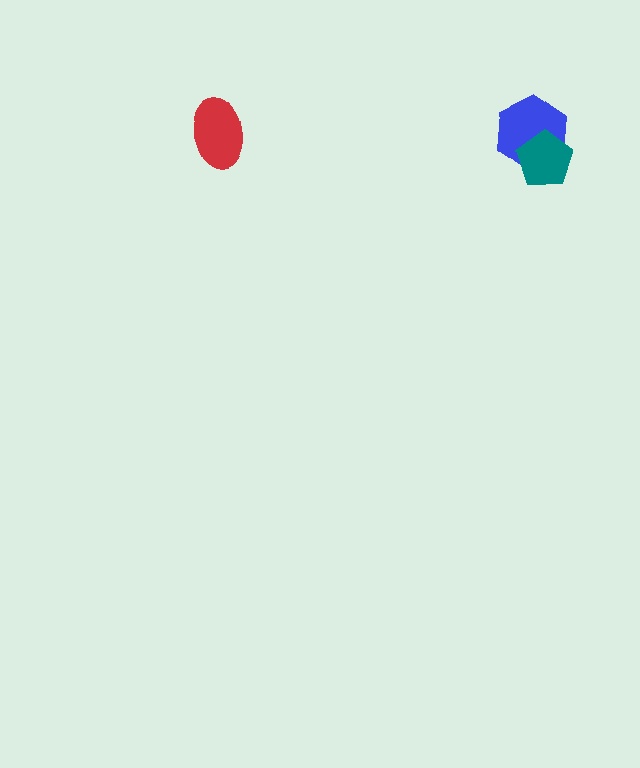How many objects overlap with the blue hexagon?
1 object overlaps with the blue hexagon.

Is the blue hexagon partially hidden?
Yes, it is partially covered by another shape.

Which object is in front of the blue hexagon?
The teal pentagon is in front of the blue hexagon.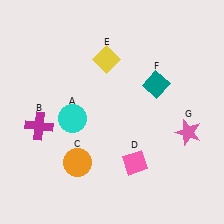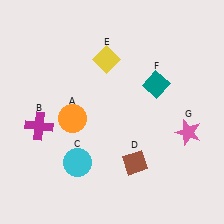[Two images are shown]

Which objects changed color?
A changed from cyan to orange. C changed from orange to cyan. D changed from pink to brown.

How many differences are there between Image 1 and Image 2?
There are 3 differences between the two images.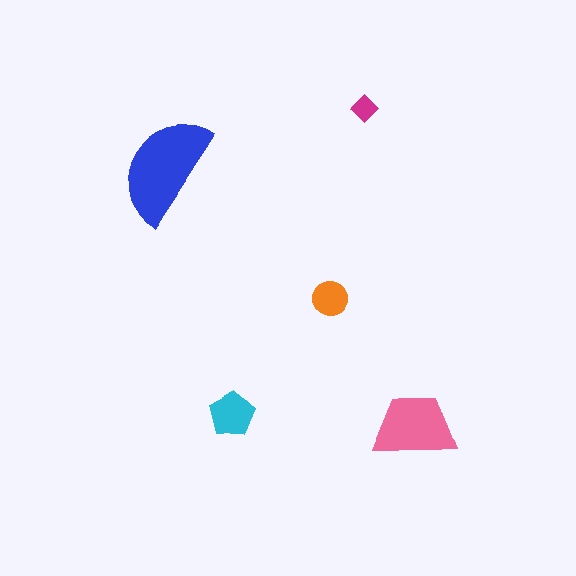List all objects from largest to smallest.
The blue semicircle, the pink trapezoid, the cyan pentagon, the orange circle, the magenta diamond.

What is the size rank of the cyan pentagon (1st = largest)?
3rd.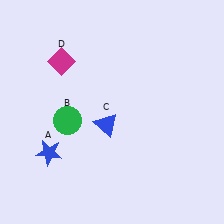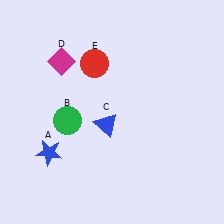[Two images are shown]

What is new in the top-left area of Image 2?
A red circle (E) was added in the top-left area of Image 2.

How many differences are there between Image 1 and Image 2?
There is 1 difference between the two images.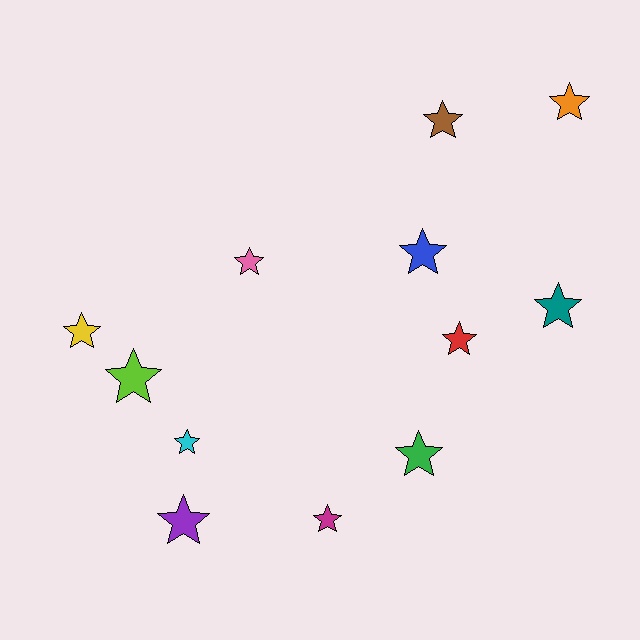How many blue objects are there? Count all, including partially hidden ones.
There is 1 blue object.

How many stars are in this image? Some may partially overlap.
There are 12 stars.